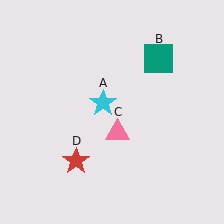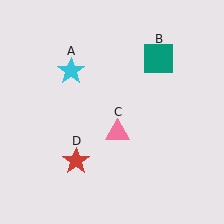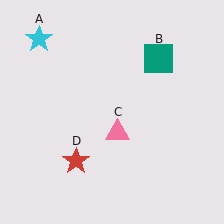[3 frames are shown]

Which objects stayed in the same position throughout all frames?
Teal square (object B) and pink triangle (object C) and red star (object D) remained stationary.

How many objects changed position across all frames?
1 object changed position: cyan star (object A).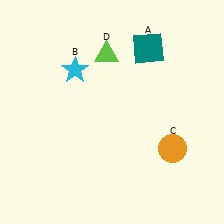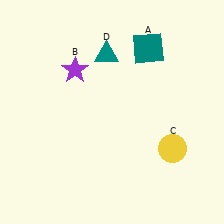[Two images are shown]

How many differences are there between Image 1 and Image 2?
There are 3 differences between the two images.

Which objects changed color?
B changed from cyan to purple. C changed from orange to yellow. D changed from lime to teal.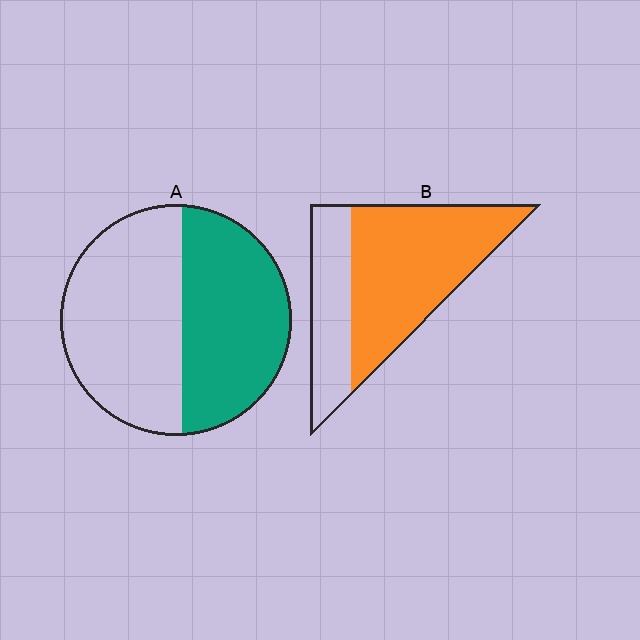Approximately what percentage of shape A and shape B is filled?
A is approximately 45% and B is approximately 70%.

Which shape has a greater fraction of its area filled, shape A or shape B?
Shape B.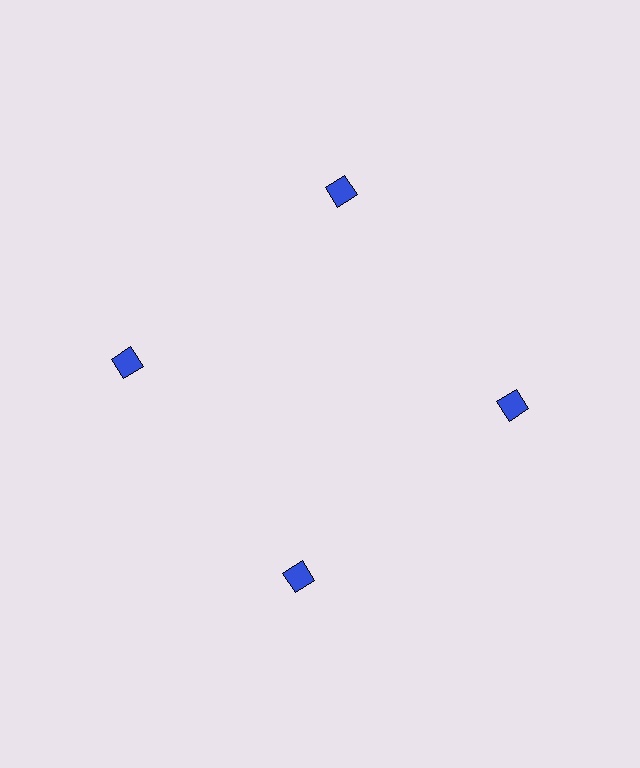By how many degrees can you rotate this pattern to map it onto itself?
The pattern maps onto itself every 90 degrees of rotation.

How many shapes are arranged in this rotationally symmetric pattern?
There are 4 shapes, arranged in 4 groups of 1.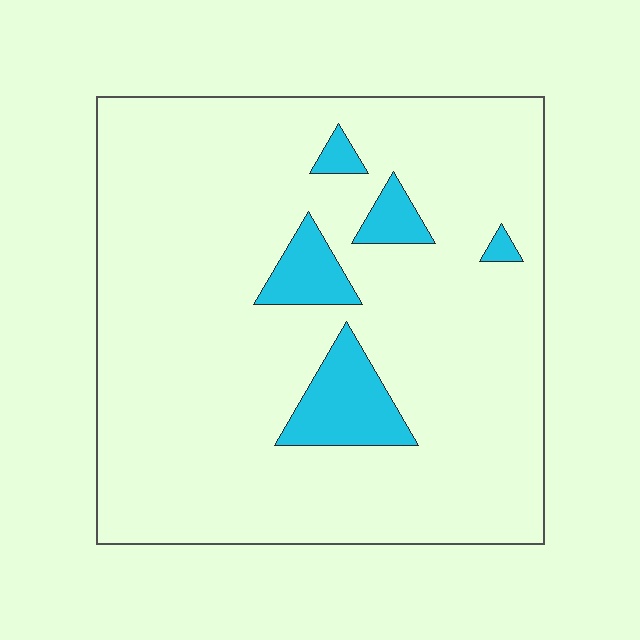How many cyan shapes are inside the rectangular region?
5.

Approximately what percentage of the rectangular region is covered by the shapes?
Approximately 10%.